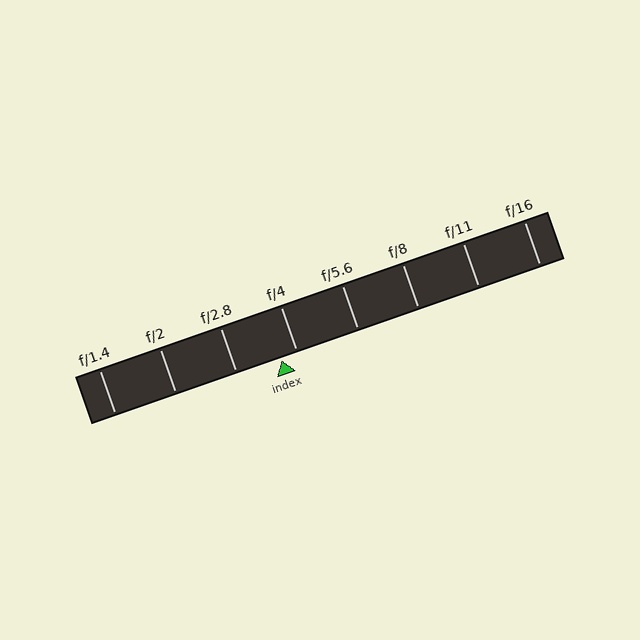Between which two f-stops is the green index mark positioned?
The index mark is between f/2.8 and f/4.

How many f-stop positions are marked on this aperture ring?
There are 8 f-stop positions marked.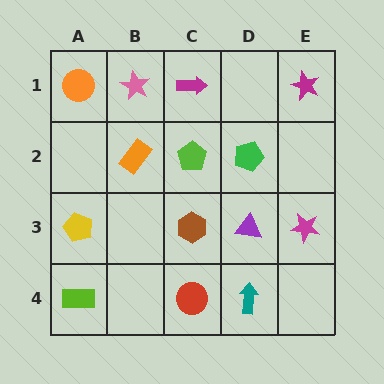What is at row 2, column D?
A green pentagon.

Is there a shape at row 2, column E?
No, that cell is empty.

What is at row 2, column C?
A lime pentagon.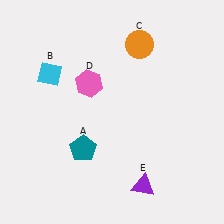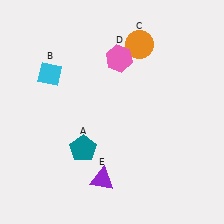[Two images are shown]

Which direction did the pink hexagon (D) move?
The pink hexagon (D) moved right.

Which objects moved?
The objects that moved are: the pink hexagon (D), the purple triangle (E).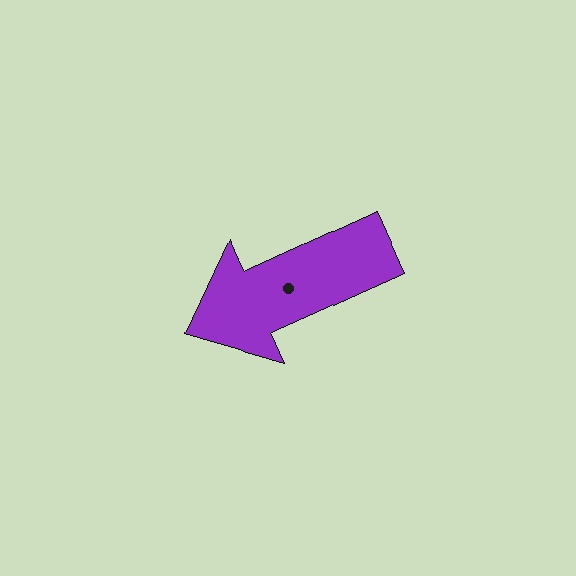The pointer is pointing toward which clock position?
Roughly 8 o'clock.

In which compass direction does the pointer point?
Southwest.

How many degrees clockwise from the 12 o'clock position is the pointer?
Approximately 246 degrees.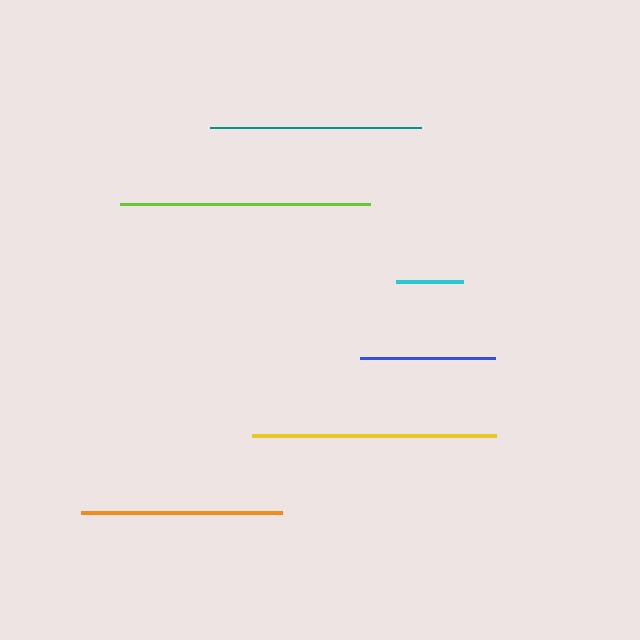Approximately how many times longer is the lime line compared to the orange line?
The lime line is approximately 1.2 times the length of the orange line.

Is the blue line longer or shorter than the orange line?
The orange line is longer than the blue line.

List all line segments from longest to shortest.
From longest to shortest: lime, yellow, teal, orange, blue, cyan.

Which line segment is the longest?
The lime line is the longest at approximately 250 pixels.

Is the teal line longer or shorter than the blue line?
The teal line is longer than the blue line.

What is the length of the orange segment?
The orange segment is approximately 201 pixels long.